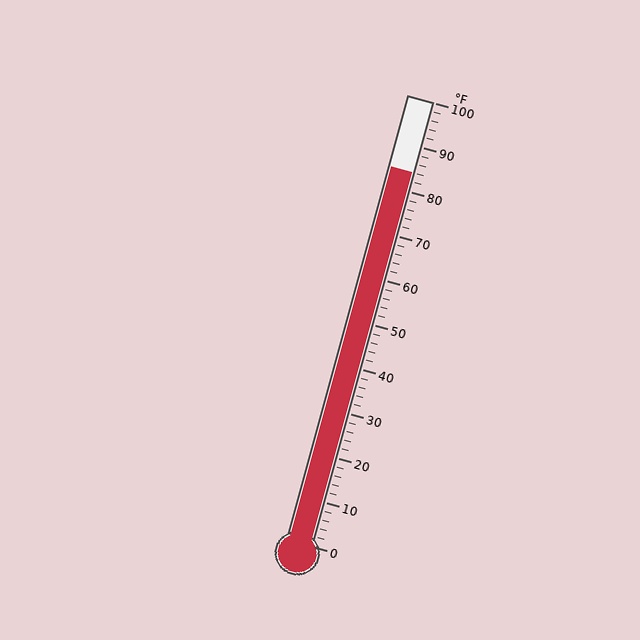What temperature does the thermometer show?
The thermometer shows approximately 84°F.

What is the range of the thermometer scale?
The thermometer scale ranges from 0°F to 100°F.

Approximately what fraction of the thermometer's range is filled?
The thermometer is filled to approximately 85% of its range.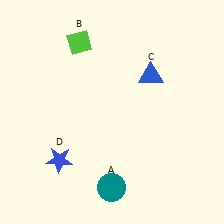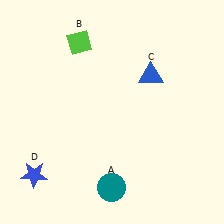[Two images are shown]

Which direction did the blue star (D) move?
The blue star (D) moved left.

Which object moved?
The blue star (D) moved left.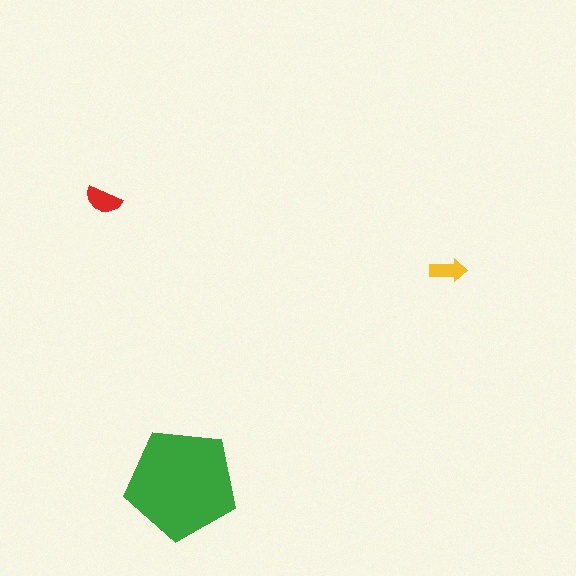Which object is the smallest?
The yellow arrow.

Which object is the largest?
The green pentagon.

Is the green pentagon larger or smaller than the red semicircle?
Larger.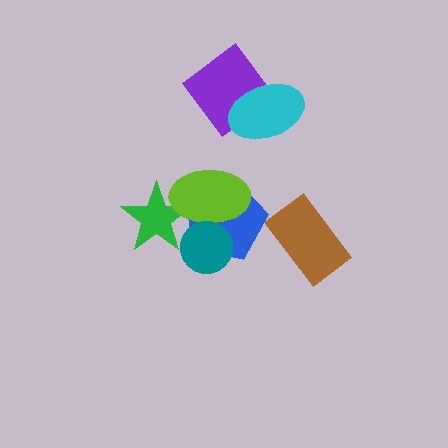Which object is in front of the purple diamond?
The cyan ellipse is in front of the purple diamond.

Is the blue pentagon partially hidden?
Yes, it is partially covered by another shape.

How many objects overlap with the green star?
2 objects overlap with the green star.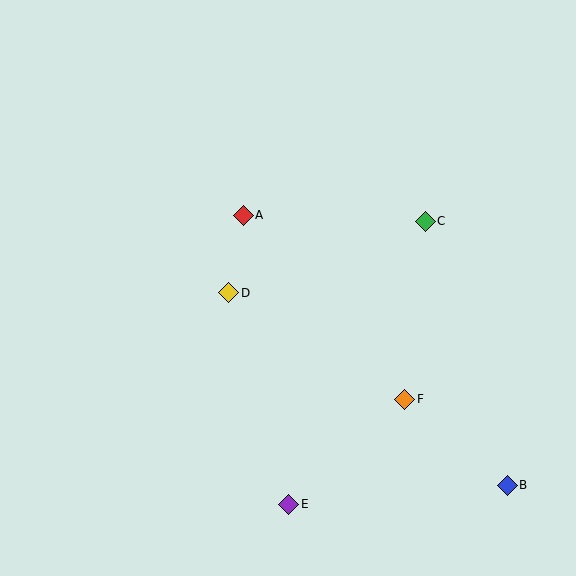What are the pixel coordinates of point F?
Point F is at (405, 399).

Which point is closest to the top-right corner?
Point C is closest to the top-right corner.